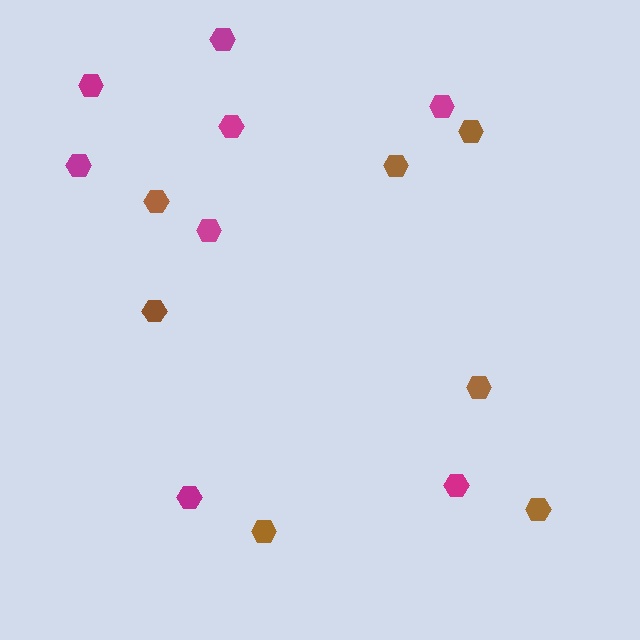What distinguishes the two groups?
There are 2 groups: one group of magenta hexagons (8) and one group of brown hexagons (7).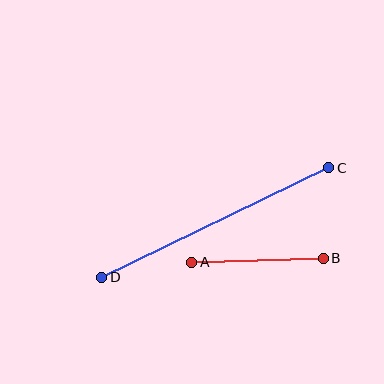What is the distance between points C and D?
The distance is approximately 252 pixels.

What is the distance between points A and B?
The distance is approximately 132 pixels.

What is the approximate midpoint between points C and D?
The midpoint is at approximately (215, 223) pixels.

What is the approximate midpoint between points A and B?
The midpoint is at approximately (257, 260) pixels.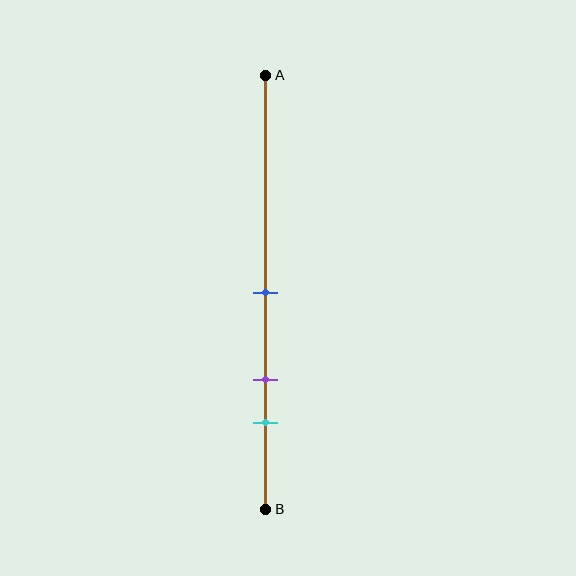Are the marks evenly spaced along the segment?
Yes, the marks are approximately evenly spaced.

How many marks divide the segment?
There are 3 marks dividing the segment.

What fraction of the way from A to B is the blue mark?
The blue mark is approximately 50% (0.5) of the way from A to B.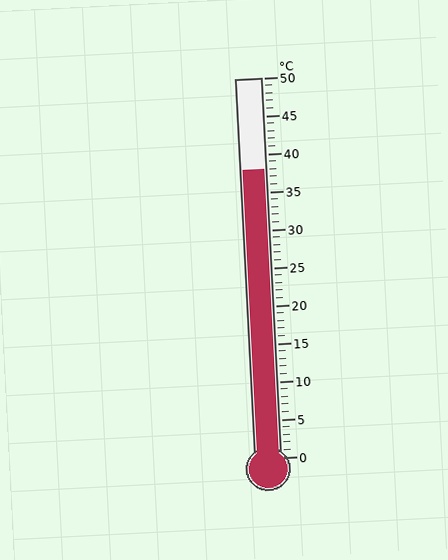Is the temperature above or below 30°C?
The temperature is above 30°C.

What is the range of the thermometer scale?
The thermometer scale ranges from 0°C to 50°C.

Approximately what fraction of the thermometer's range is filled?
The thermometer is filled to approximately 75% of its range.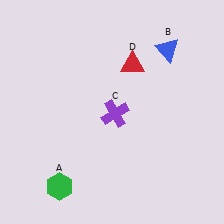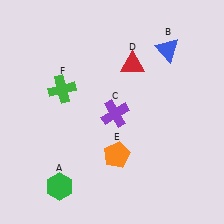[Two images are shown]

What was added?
An orange pentagon (E), a green cross (F) were added in Image 2.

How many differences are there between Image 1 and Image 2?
There are 2 differences between the two images.